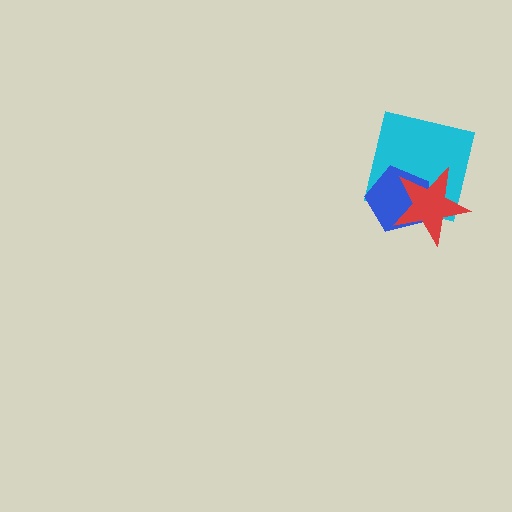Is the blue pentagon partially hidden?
Yes, it is partially covered by another shape.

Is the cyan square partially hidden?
Yes, it is partially covered by another shape.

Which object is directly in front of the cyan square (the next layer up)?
The blue pentagon is directly in front of the cyan square.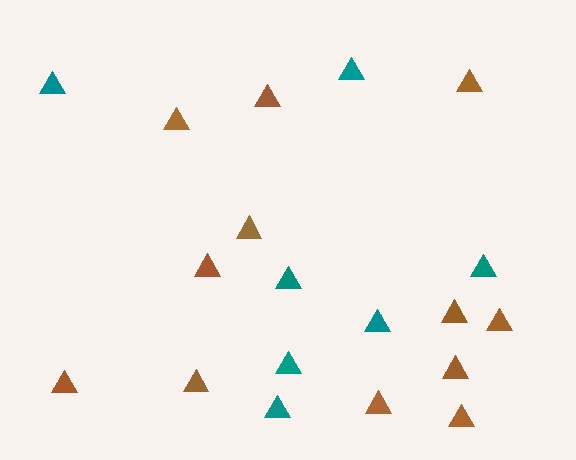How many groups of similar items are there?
There are 2 groups: one group of brown triangles (12) and one group of teal triangles (7).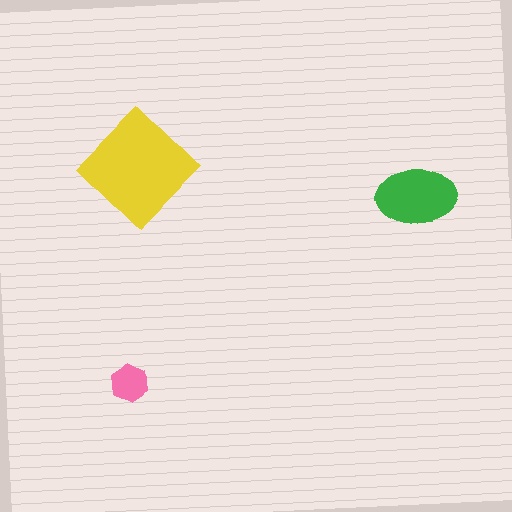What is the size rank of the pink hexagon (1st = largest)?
3rd.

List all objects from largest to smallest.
The yellow diamond, the green ellipse, the pink hexagon.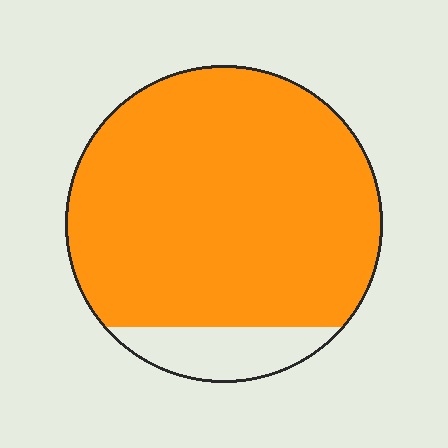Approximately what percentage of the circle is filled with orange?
Approximately 90%.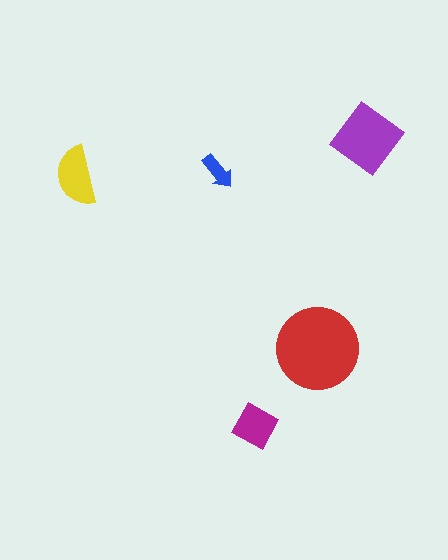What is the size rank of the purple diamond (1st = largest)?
2nd.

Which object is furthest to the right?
The purple diamond is rightmost.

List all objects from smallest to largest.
The blue arrow, the magenta square, the yellow semicircle, the purple diamond, the red circle.